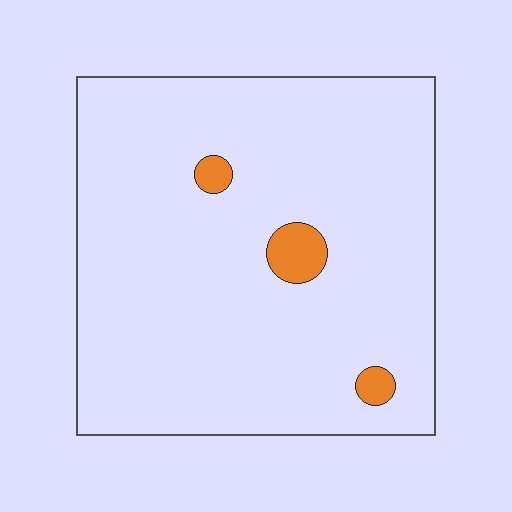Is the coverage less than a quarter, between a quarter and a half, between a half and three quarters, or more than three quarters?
Less than a quarter.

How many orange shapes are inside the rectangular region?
3.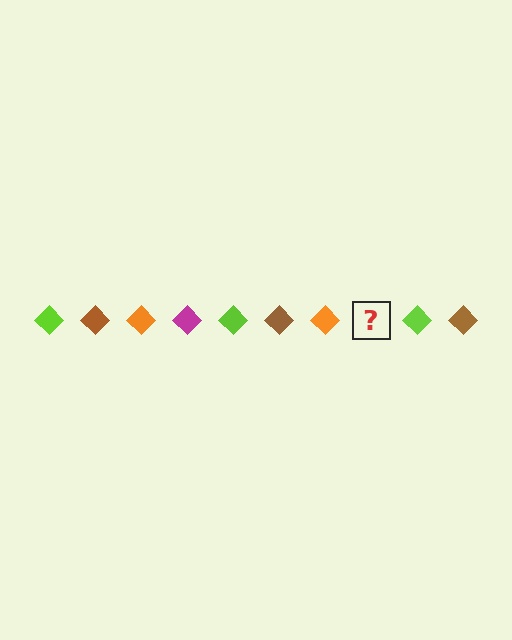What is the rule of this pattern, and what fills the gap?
The rule is that the pattern cycles through lime, brown, orange, magenta diamonds. The gap should be filled with a magenta diamond.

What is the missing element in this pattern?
The missing element is a magenta diamond.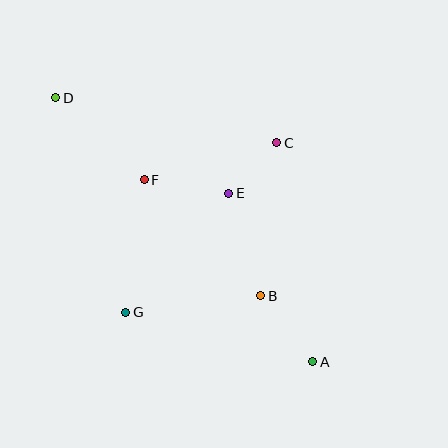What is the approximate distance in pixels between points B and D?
The distance between B and D is approximately 285 pixels.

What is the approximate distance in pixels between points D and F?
The distance between D and F is approximately 121 pixels.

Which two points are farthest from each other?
Points A and D are farthest from each other.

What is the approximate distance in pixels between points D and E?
The distance between D and E is approximately 198 pixels.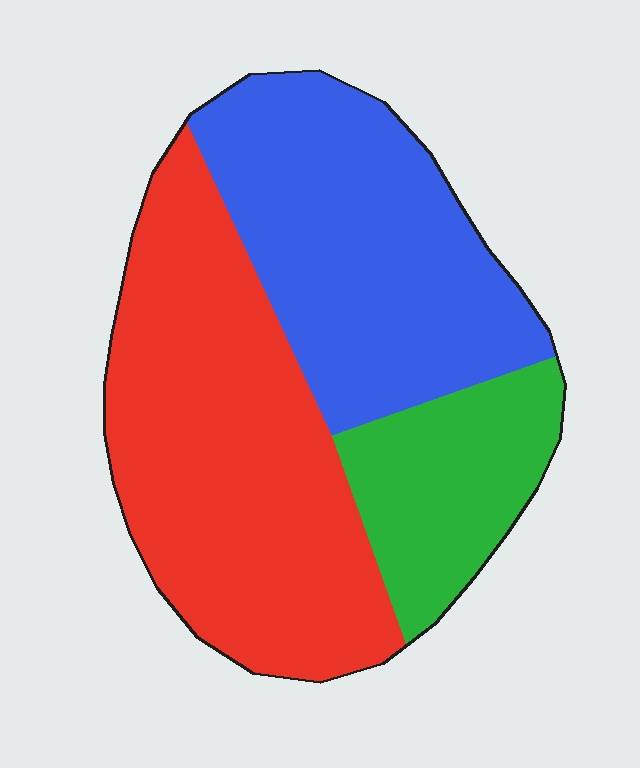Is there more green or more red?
Red.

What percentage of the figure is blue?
Blue takes up between a quarter and a half of the figure.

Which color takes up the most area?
Red, at roughly 45%.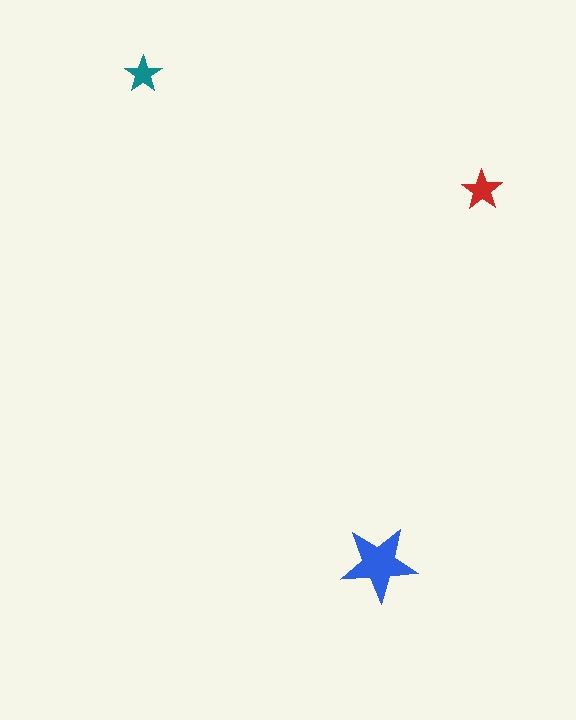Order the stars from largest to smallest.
the blue one, the red one, the teal one.